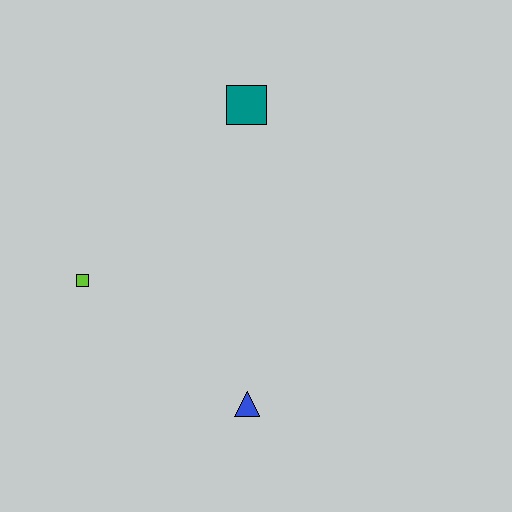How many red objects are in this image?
There are no red objects.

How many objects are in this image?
There are 3 objects.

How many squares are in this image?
There are 2 squares.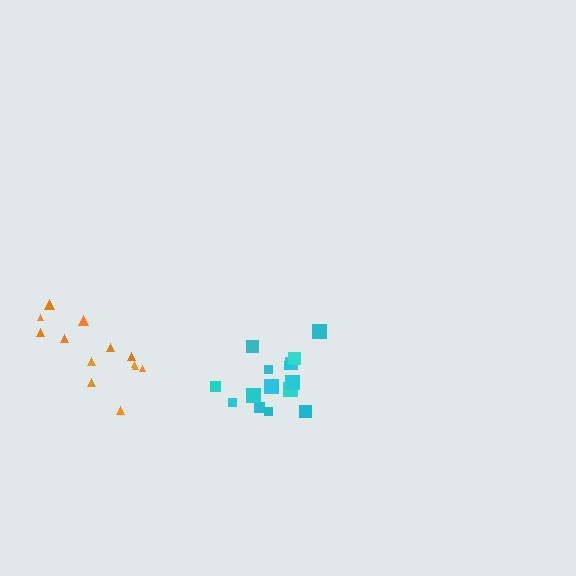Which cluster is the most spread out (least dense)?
Orange.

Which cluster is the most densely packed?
Cyan.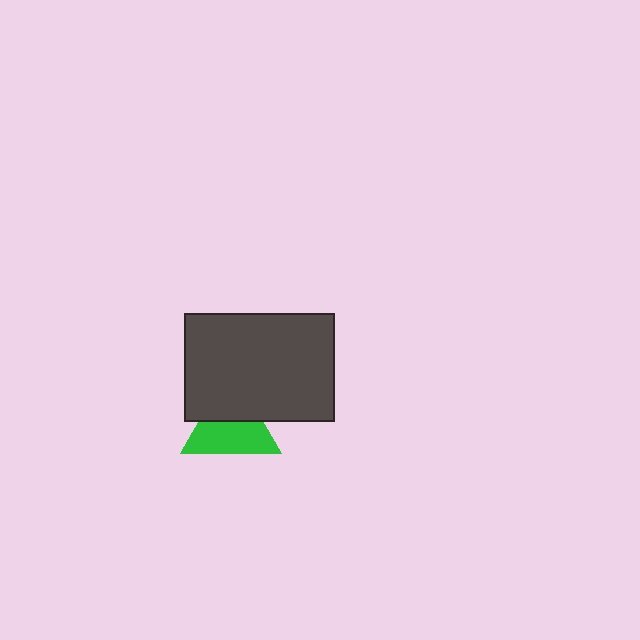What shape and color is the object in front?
The object in front is a dark gray rectangle.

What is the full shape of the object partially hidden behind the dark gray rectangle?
The partially hidden object is a green triangle.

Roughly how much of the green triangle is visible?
About half of it is visible (roughly 60%).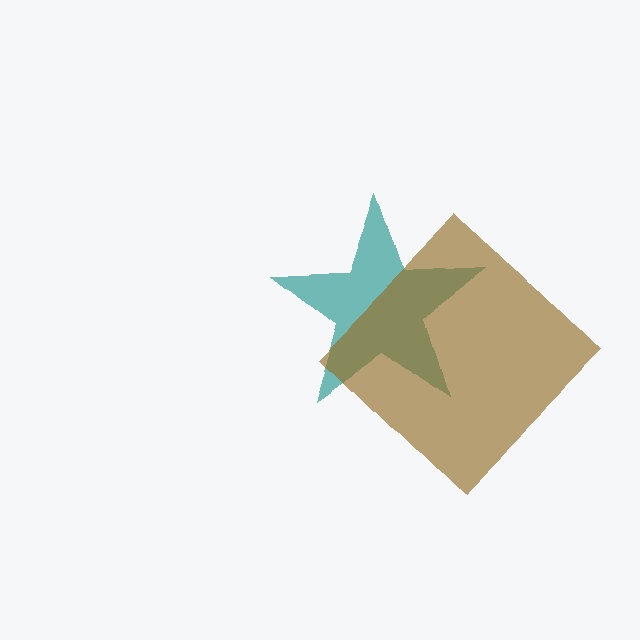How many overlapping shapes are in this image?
There are 2 overlapping shapes in the image.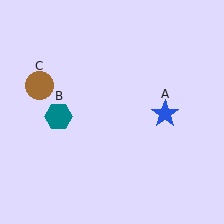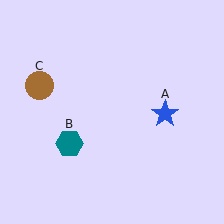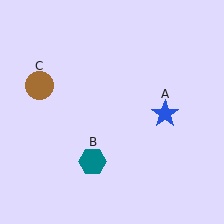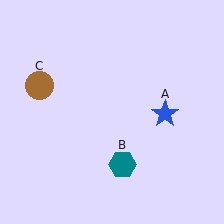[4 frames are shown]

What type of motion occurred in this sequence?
The teal hexagon (object B) rotated counterclockwise around the center of the scene.